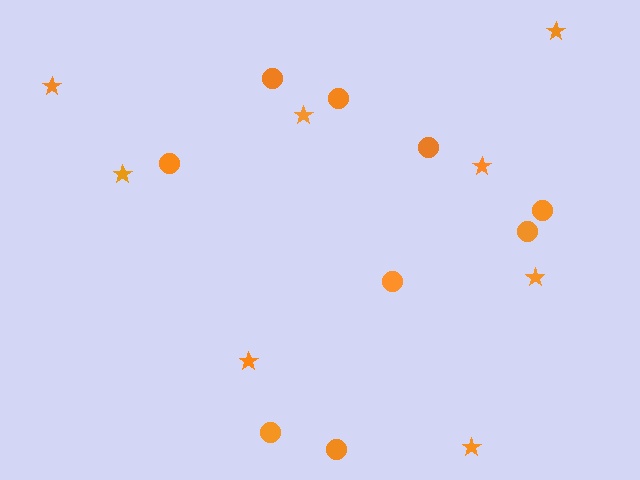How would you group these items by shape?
There are 2 groups: one group of circles (9) and one group of stars (8).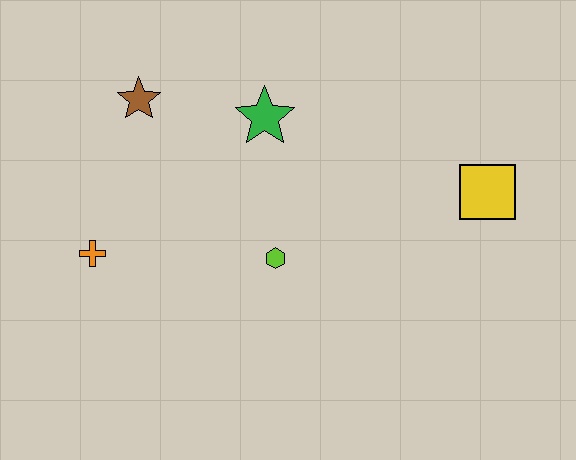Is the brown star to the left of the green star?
Yes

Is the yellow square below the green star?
Yes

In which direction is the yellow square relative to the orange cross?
The yellow square is to the right of the orange cross.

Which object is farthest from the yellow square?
The orange cross is farthest from the yellow square.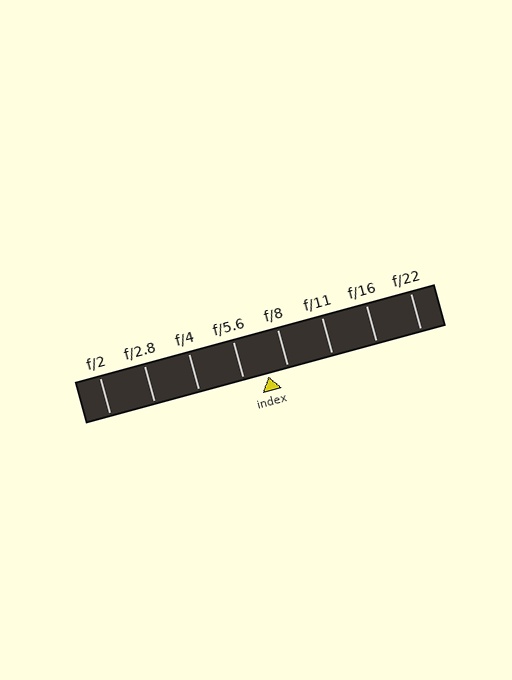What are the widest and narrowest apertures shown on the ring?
The widest aperture shown is f/2 and the narrowest is f/22.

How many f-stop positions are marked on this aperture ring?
There are 8 f-stop positions marked.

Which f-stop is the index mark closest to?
The index mark is closest to f/8.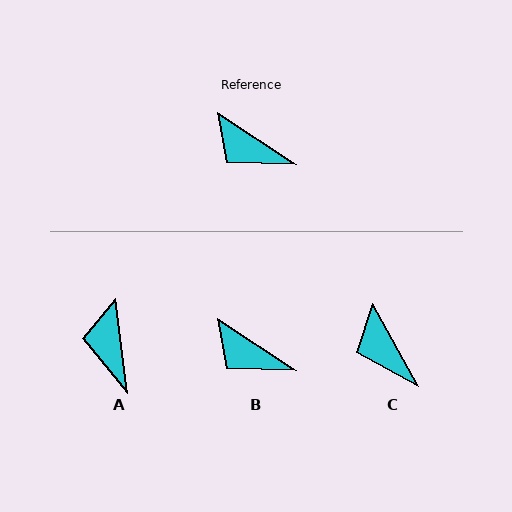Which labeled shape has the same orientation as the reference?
B.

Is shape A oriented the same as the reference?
No, it is off by about 50 degrees.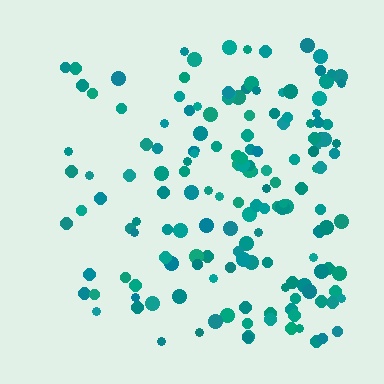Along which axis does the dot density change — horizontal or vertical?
Horizontal.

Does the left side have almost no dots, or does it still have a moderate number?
Still a moderate number, just noticeably fewer than the right.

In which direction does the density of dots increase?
From left to right, with the right side densest.